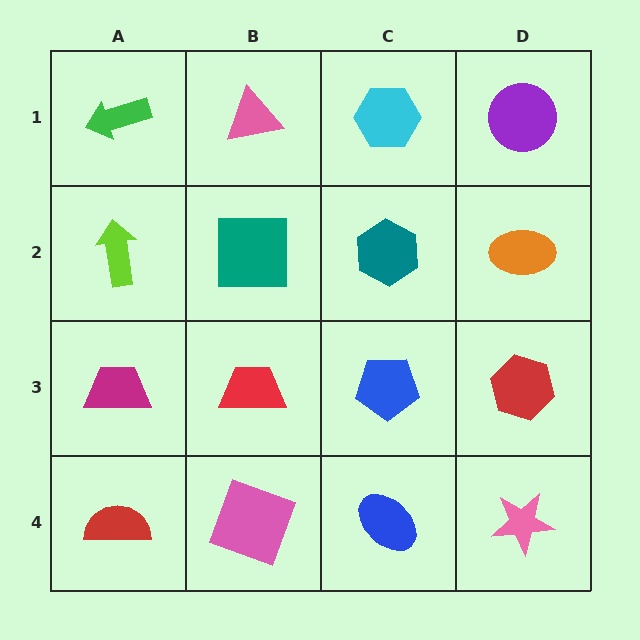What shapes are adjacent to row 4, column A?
A magenta trapezoid (row 3, column A), a pink square (row 4, column B).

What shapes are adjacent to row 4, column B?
A red trapezoid (row 3, column B), a red semicircle (row 4, column A), a blue ellipse (row 4, column C).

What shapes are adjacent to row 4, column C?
A blue pentagon (row 3, column C), a pink square (row 4, column B), a pink star (row 4, column D).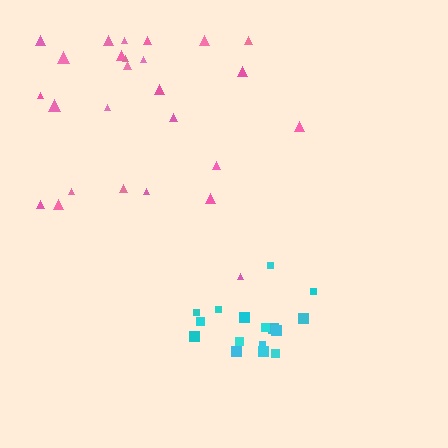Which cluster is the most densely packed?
Cyan.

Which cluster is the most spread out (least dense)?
Pink.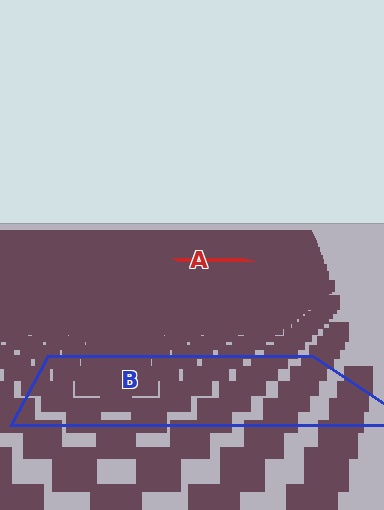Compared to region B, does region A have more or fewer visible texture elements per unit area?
Region A has more texture elements per unit area — they are packed more densely because it is farther away.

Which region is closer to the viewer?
Region B is closer. The texture elements there are larger and more spread out.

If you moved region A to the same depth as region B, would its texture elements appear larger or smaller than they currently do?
They would appear larger. At a closer depth, the same texture elements are projected at a bigger on-screen size.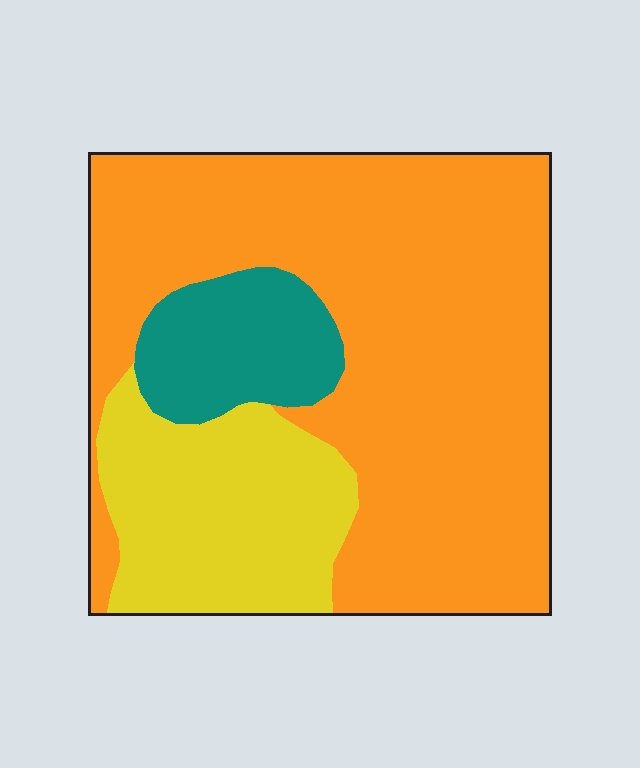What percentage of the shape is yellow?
Yellow takes up less than a quarter of the shape.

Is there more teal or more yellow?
Yellow.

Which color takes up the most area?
Orange, at roughly 65%.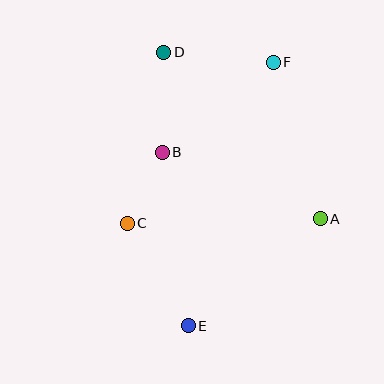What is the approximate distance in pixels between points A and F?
The distance between A and F is approximately 163 pixels.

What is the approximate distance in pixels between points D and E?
The distance between D and E is approximately 275 pixels.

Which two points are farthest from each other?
Points E and F are farthest from each other.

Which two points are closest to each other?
Points B and C are closest to each other.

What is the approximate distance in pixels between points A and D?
The distance between A and D is approximately 228 pixels.